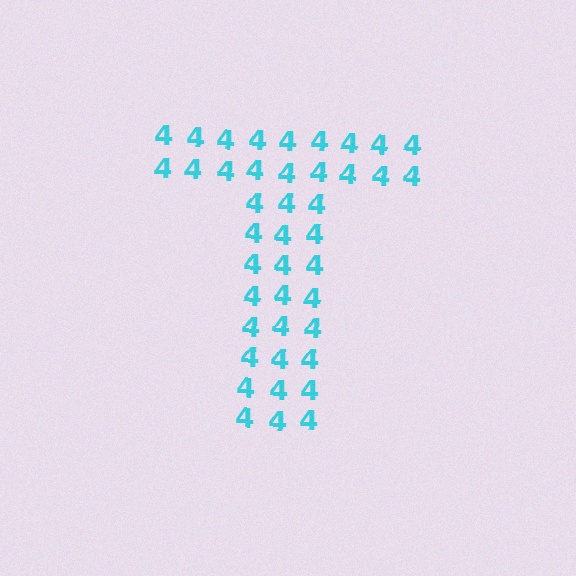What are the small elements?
The small elements are digit 4's.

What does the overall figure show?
The overall figure shows the letter T.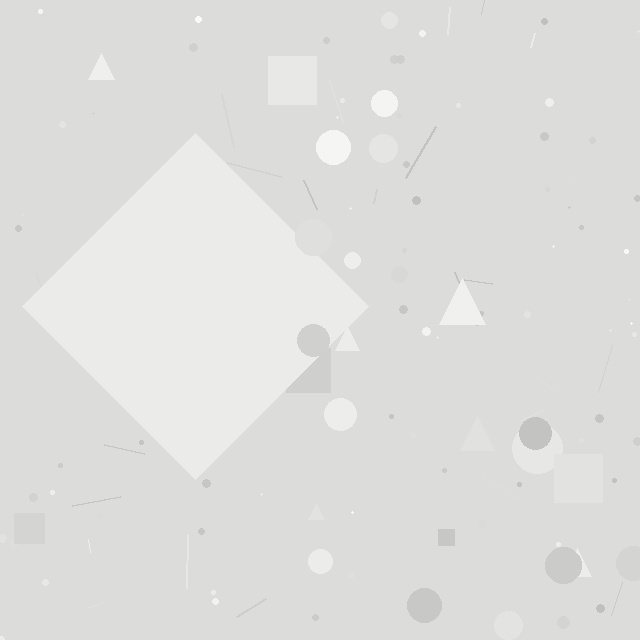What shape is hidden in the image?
A diamond is hidden in the image.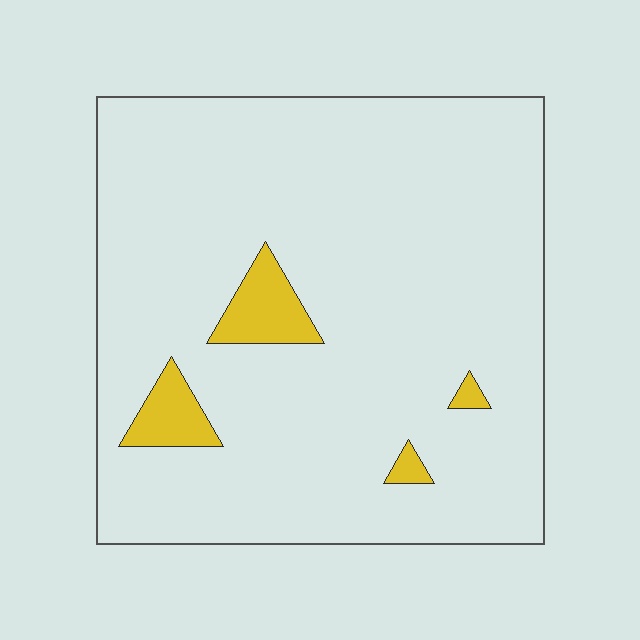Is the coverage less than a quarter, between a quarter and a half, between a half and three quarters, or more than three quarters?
Less than a quarter.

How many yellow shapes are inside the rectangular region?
4.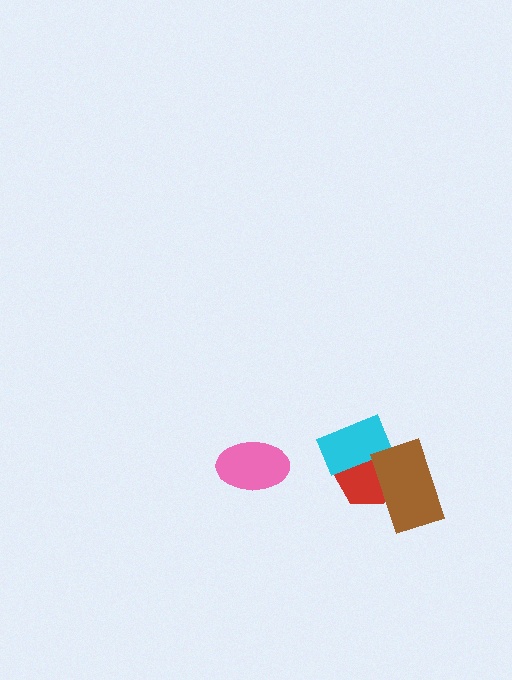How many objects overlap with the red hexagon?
2 objects overlap with the red hexagon.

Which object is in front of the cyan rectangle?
The brown rectangle is in front of the cyan rectangle.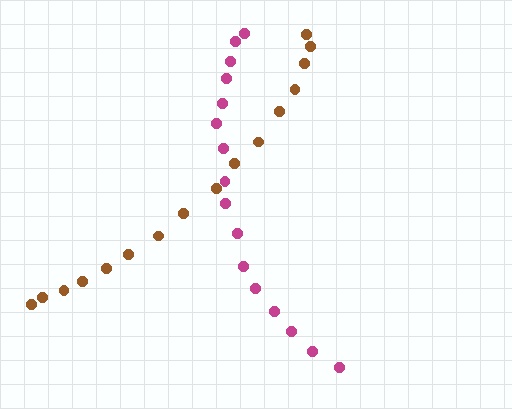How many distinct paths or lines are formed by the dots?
There are 2 distinct paths.